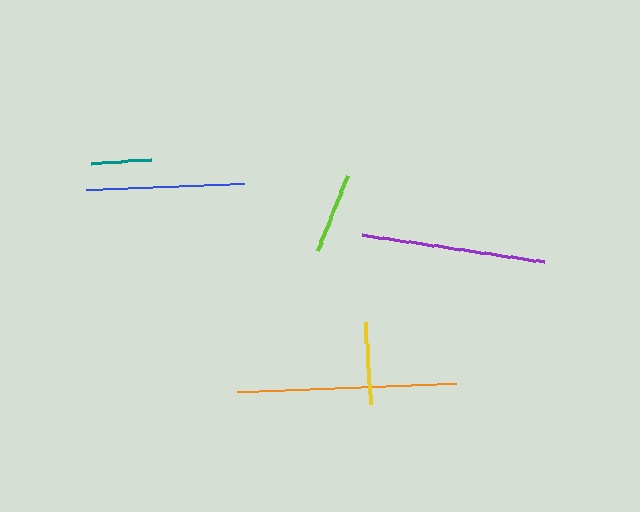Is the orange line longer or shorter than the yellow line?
The orange line is longer than the yellow line.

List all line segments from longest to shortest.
From longest to shortest: orange, purple, blue, yellow, lime, teal.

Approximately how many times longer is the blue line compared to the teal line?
The blue line is approximately 2.6 times the length of the teal line.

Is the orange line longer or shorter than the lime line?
The orange line is longer than the lime line.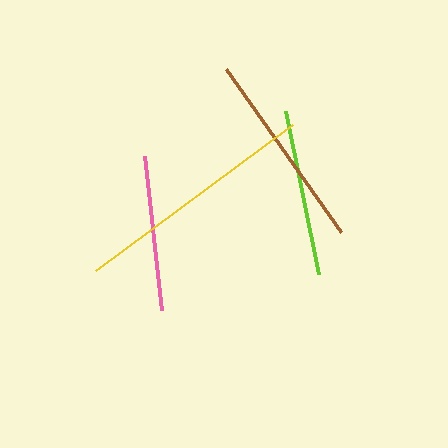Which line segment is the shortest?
The pink line is the shortest at approximately 155 pixels.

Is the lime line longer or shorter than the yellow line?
The yellow line is longer than the lime line.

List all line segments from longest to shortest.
From longest to shortest: yellow, brown, lime, pink.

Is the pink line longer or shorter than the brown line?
The brown line is longer than the pink line.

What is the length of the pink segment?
The pink segment is approximately 155 pixels long.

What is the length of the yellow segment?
The yellow segment is approximately 245 pixels long.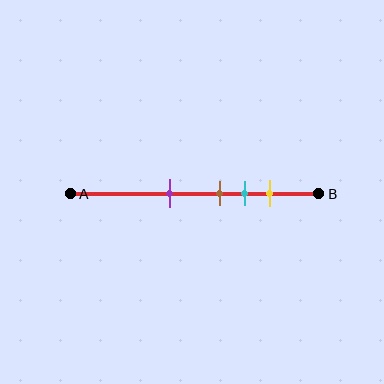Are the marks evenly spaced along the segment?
No, the marks are not evenly spaced.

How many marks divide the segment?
There are 4 marks dividing the segment.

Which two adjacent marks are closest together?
The brown and cyan marks are the closest adjacent pair.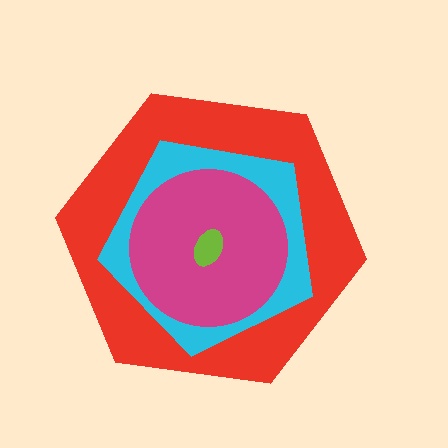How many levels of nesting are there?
4.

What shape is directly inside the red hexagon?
The cyan pentagon.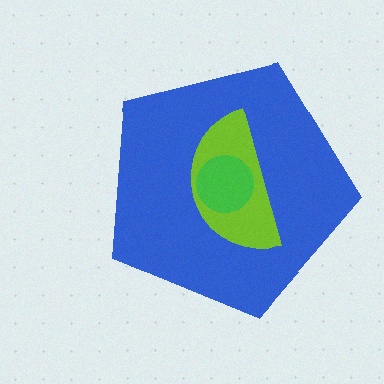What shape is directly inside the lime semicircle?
The green circle.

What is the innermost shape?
The green circle.